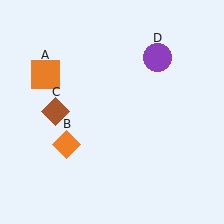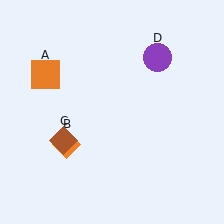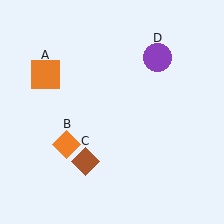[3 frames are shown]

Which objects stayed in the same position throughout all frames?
Orange square (object A) and orange diamond (object B) and purple circle (object D) remained stationary.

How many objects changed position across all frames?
1 object changed position: brown diamond (object C).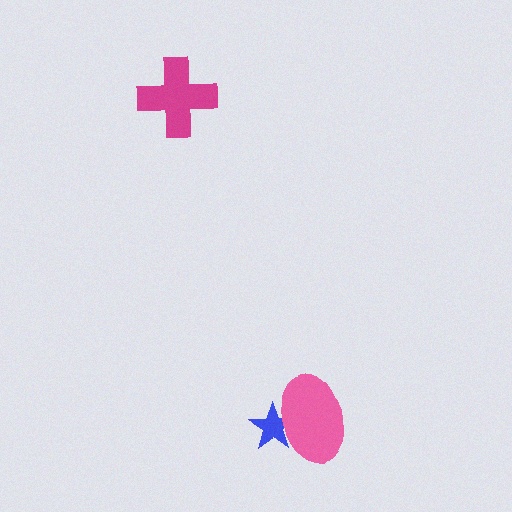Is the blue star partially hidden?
Yes, it is partially covered by another shape.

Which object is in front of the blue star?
The pink ellipse is in front of the blue star.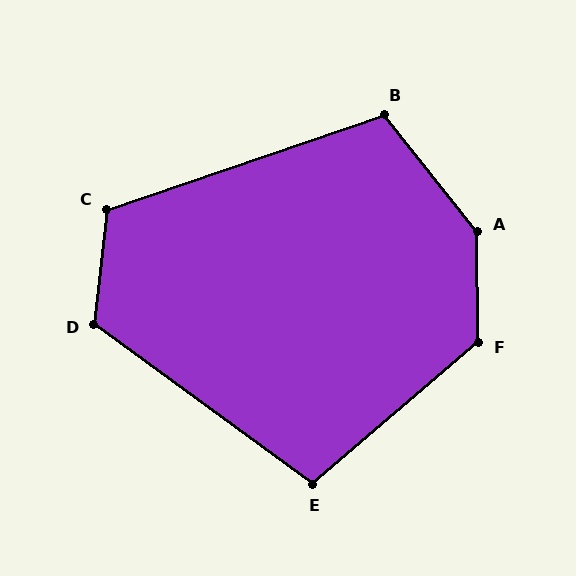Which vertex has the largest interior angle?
A, at approximately 142 degrees.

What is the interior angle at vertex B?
Approximately 110 degrees (obtuse).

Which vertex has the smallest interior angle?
E, at approximately 103 degrees.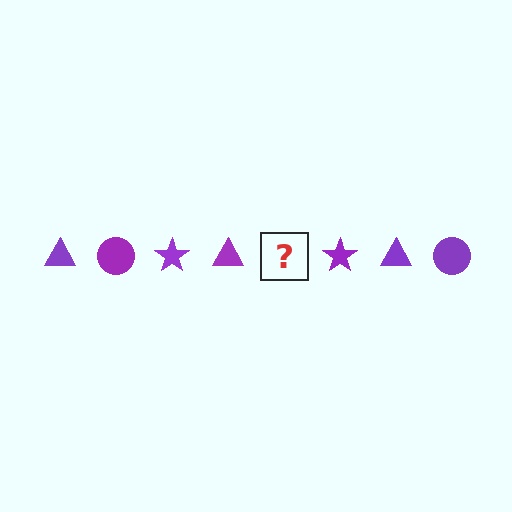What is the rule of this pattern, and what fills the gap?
The rule is that the pattern cycles through triangle, circle, star shapes in purple. The gap should be filled with a purple circle.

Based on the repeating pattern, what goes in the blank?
The blank should be a purple circle.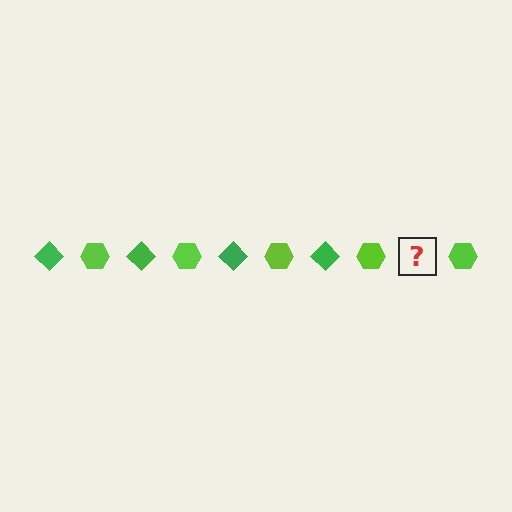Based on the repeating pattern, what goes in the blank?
The blank should be a green diamond.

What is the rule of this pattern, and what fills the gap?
The rule is that the pattern alternates between green diamond and lime hexagon. The gap should be filled with a green diamond.